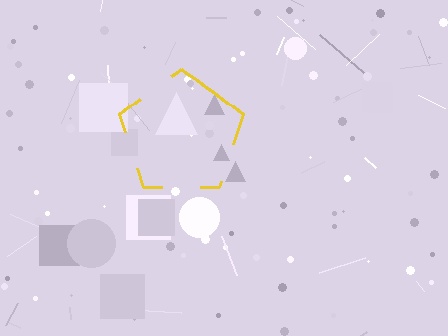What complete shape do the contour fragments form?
The contour fragments form a pentagon.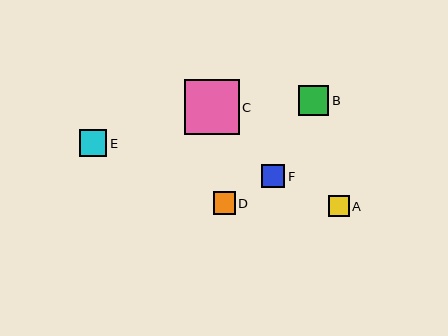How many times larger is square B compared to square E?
Square B is approximately 1.1 times the size of square E.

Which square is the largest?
Square C is the largest with a size of approximately 55 pixels.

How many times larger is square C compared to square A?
Square C is approximately 2.6 times the size of square A.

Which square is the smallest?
Square A is the smallest with a size of approximately 21 pixels.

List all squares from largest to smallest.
From largest to smallest: C, B, E, F, D, A.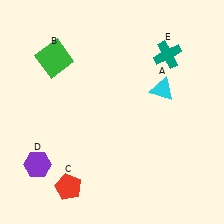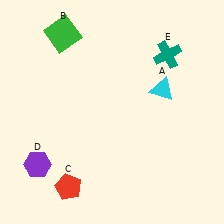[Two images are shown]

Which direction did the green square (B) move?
The green square (B) moved up.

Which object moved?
The green square (B) moved up.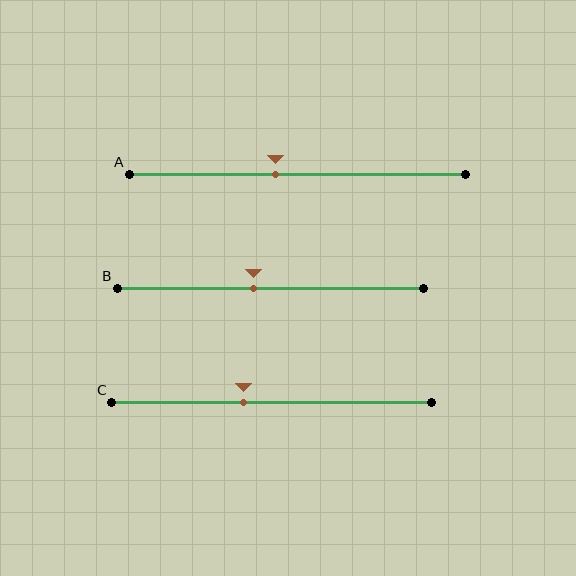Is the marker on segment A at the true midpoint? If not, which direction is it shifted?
No, the marker on segment A is shifted to the left by about 6% of the segment length.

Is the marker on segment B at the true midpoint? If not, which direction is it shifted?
No, the marker on segment B is shifted to the left by about 6% of the segment length.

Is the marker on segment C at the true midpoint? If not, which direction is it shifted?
No, the marker on segment C is shifted to the left by about 9% of the segment length.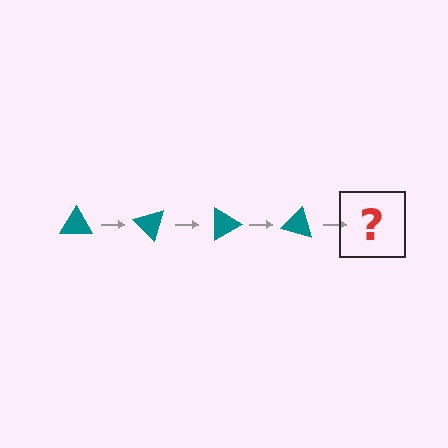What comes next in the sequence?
The next element should be a teal triangle rotated 180 degrees.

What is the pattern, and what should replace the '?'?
The pattern is that the triangle rotates 45 degrees each step. The '?' should be a teal triangle rotated 180 degrees.